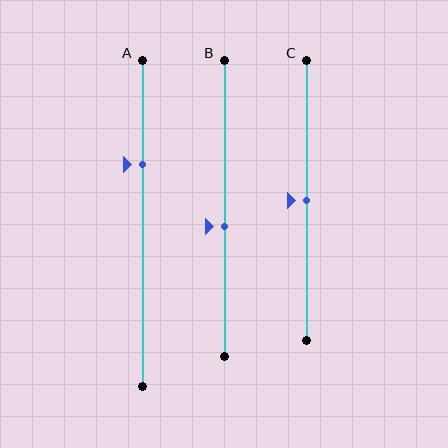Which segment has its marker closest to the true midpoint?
Segment C has its marker closest to the true midpoint.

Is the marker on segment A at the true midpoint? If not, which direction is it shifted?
No, the marker on segment A is shifted upward by about 18% of the segment length.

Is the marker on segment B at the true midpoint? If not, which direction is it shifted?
No, the marker on segment B is shifted downward by about 6% of the segment length.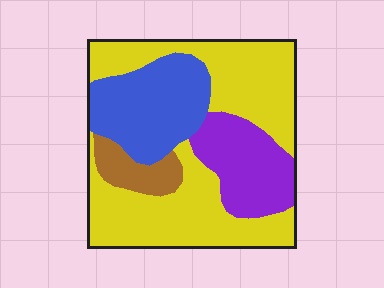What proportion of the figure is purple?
Purple takes up less than a quarter of the figure.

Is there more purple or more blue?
Blue.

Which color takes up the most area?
Yellow, at roughly 55%.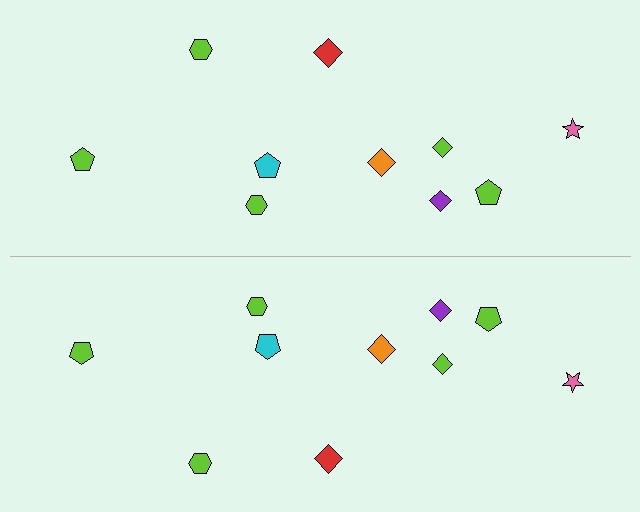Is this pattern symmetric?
Yes, this pattern has bilateral (reflection) symmetry.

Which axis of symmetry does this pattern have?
The pattern has a horizontal axis of symmetry running through the center of the image.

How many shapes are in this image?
There are 20 shapes in this image.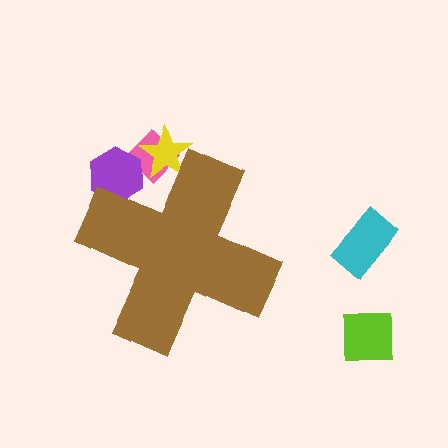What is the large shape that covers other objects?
A brown cross.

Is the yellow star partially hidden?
Yes, the yellow star is partially hidden behind the brown cross.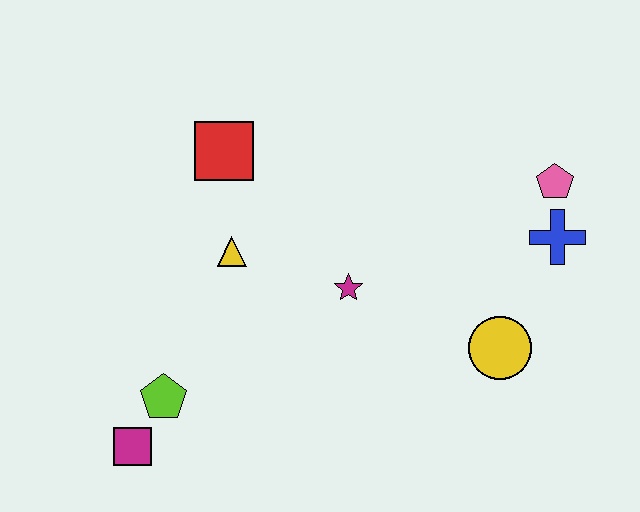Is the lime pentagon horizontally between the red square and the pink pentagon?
No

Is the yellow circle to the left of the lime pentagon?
No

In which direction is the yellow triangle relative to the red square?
The yellow triangle is below the red square.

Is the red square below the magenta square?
No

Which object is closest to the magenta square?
The lime pentagon is closest to the magenta square.